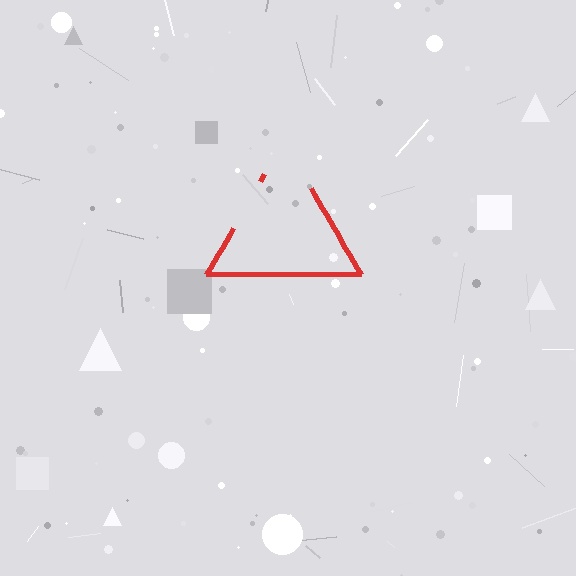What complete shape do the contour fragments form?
The contour fragments form a triangle.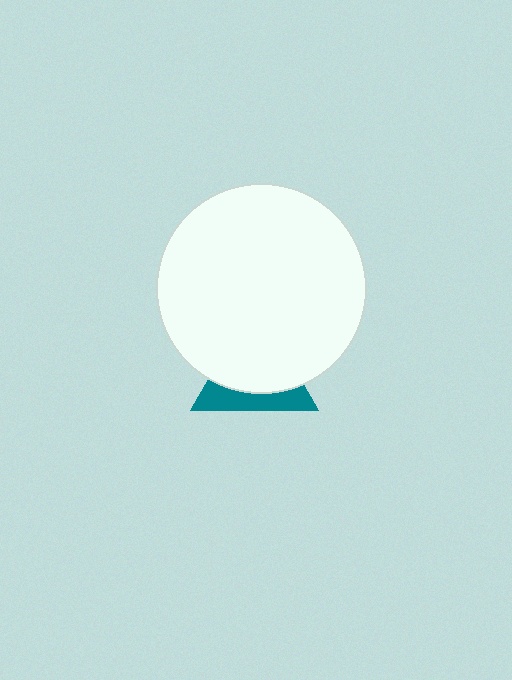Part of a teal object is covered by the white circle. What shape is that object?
It is a triangle.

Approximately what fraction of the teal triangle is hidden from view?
Roughly 65% of the teal triangle is hidden behind the white circle.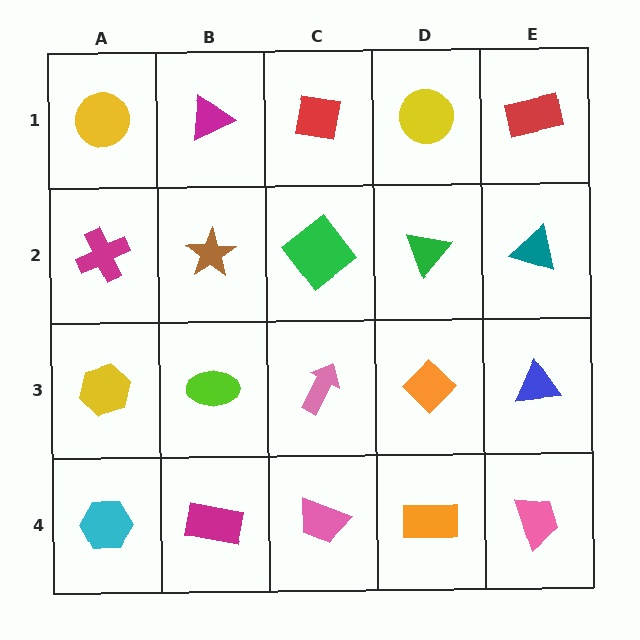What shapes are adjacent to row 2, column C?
A red square (row 1, column C), a pink arrow (row 3, column C), a brown star (row 2, column B), a green triangle (row 2, column D).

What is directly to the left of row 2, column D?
A green diamond.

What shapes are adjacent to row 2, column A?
A yellow circle (row 1, column A), a yellow hexagon (row 3, column A), a brown star (row 2, column B).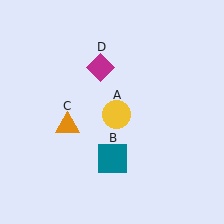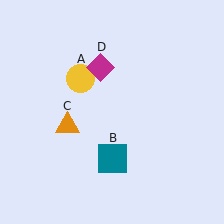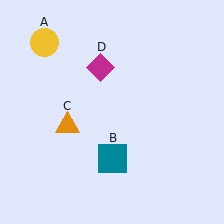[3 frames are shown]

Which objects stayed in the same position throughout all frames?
Teal square (object B) and orange triangle (object C) and magenta diamond (object D) remained stationary.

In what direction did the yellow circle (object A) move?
The yellow circle (object A) moved up and to the left.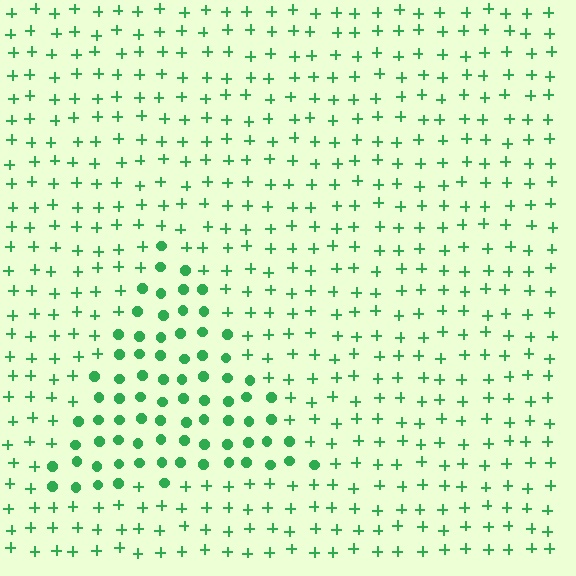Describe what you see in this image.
The image is filled with small green elements arranged in a uniform grid. A triangle-shaped region contains circles, while the surrounding area contains plus signs. The boundary is defined purely by the change in element shape.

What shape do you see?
I see a triangle.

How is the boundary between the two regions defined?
The boundary is defined by a change in element shape: circles inside vs. plus signs outside. All elements share the same color and spacing.